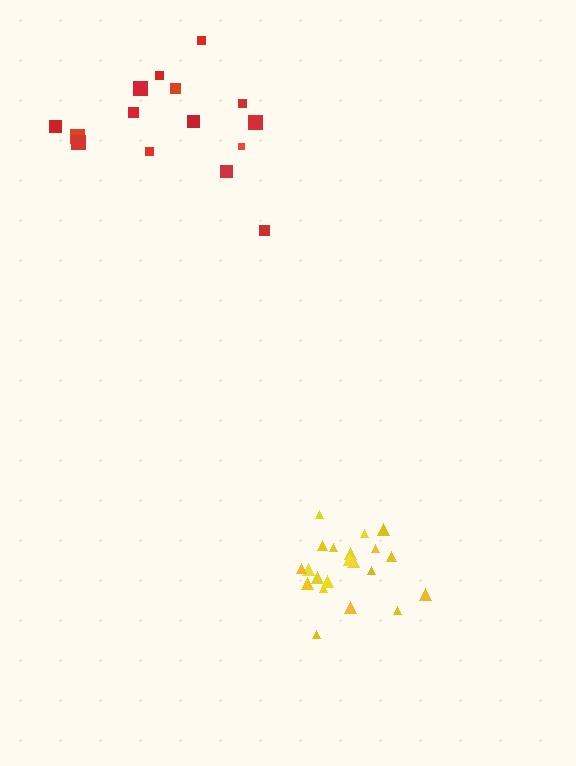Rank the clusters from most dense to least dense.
yellow, red.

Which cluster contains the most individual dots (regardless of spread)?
Yellow (21).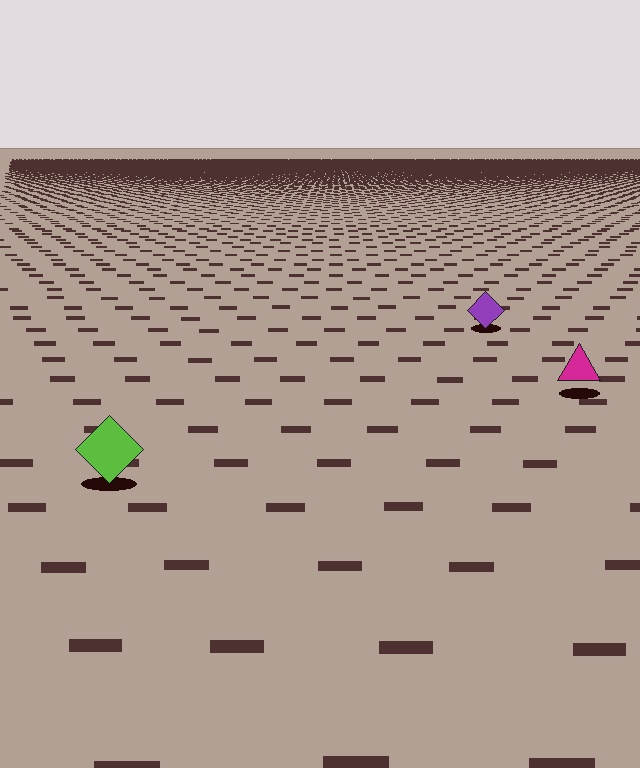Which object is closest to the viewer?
The lime diamond is closest. The texture marks near it are larger and more spread out.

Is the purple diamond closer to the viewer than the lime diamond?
No. The lime diamond is closer — you can tell from the texture gradient: the ground texture is coarser near it.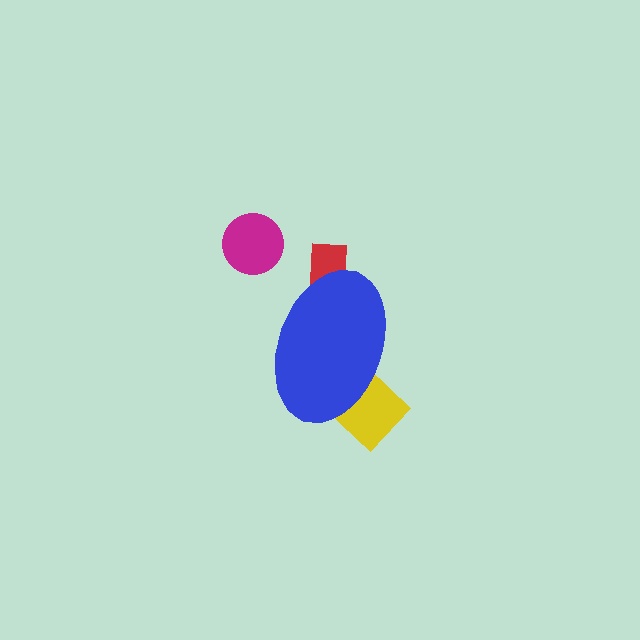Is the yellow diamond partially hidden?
Yes, the yellow diamond is partially hidden behind the blue ellipse.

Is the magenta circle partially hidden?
No, the magenta circle is fully visible.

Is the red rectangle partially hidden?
Yes, the red rectangle is partially hidden behind the blue ellipse.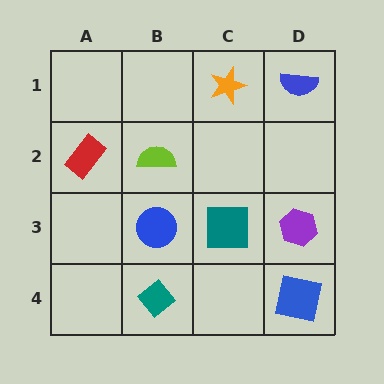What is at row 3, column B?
A blue circle.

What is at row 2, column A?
A red rectangle.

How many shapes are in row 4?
2 shapes.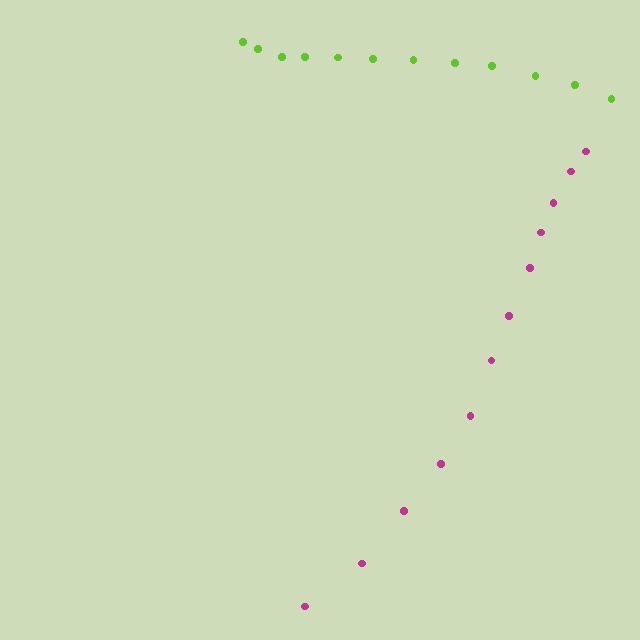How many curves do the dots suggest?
There are 2 distinct paths.